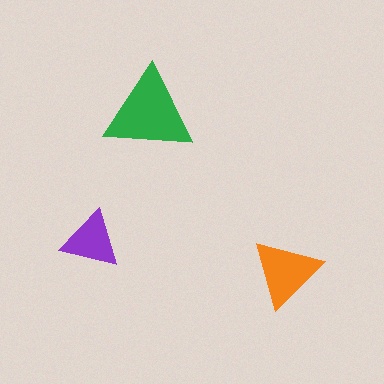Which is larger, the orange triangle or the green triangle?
The green one.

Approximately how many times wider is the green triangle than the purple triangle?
About 1.5 times wider.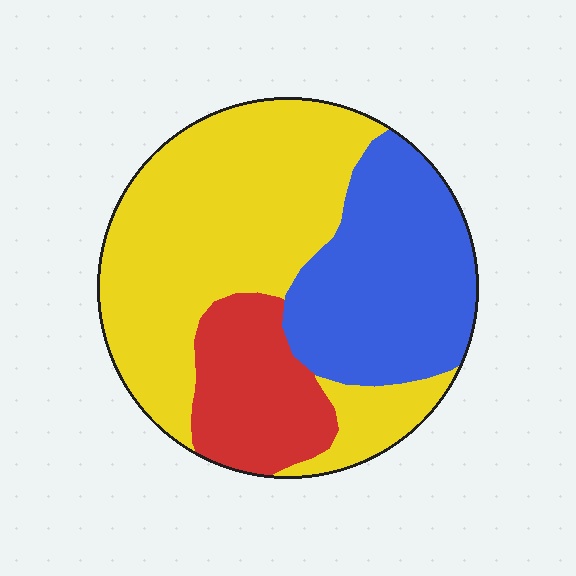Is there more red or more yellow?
Yellow.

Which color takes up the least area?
Red, at roughly 15%.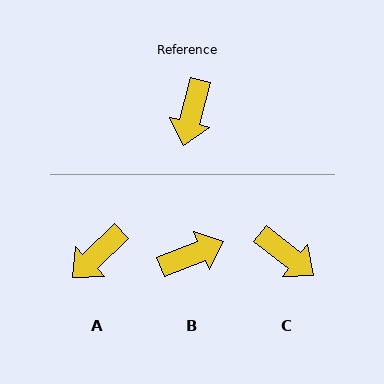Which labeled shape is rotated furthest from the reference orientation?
B, about 126 degrees away.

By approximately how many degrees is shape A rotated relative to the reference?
Approximately 32 degrees clockwise.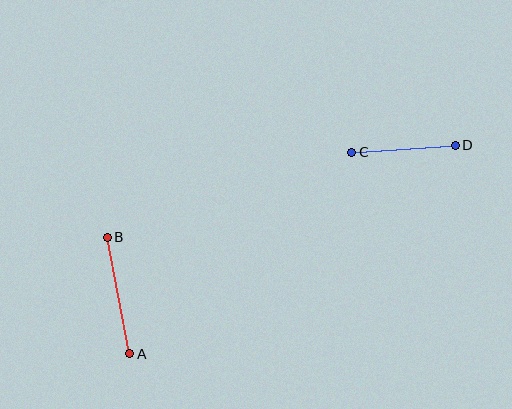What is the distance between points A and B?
The distance is approximately 119 pixels.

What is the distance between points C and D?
The distance is approximately 104 pixels.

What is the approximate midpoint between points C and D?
The midpoint is at approximately (403, 149) pixels.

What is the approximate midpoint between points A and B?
The midpoint is at approximately (119, 295) pixels.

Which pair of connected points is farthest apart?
Points A and B are farthest apart.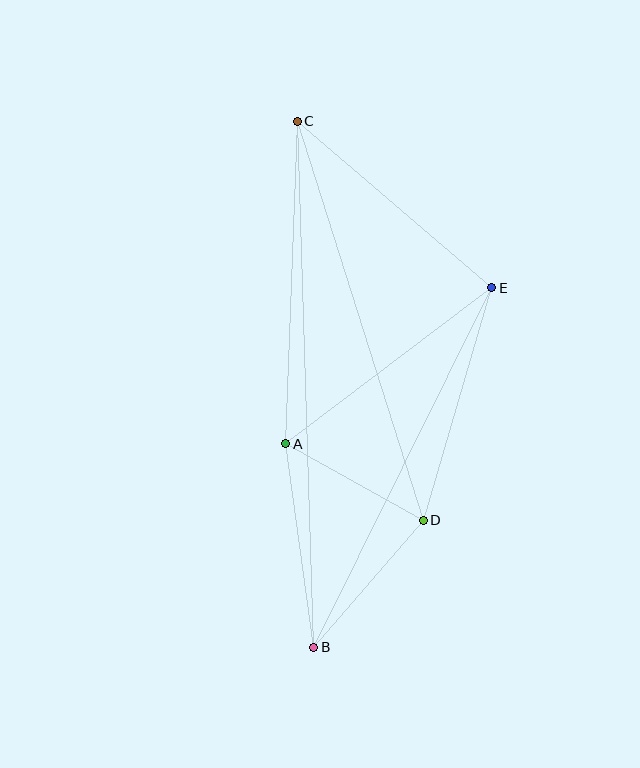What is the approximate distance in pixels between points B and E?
The distance between B and E is approximately 401 pixels.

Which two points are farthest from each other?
Points B and C are farthest from each other.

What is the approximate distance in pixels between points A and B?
The distance between A and B is approximately 205 pixels.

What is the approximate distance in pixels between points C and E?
The distance between C and E is approximately 256 pixels.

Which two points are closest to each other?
Points A and D are closest to each other.